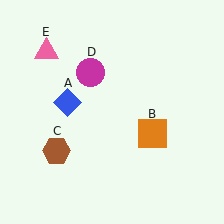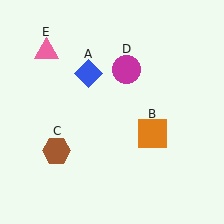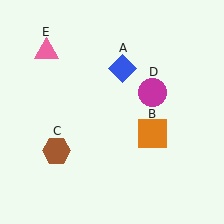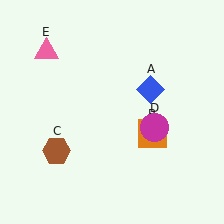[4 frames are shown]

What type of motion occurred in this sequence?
The blue diamond (object A), magenta circle (object D) rotated clockwise around the center of the scene.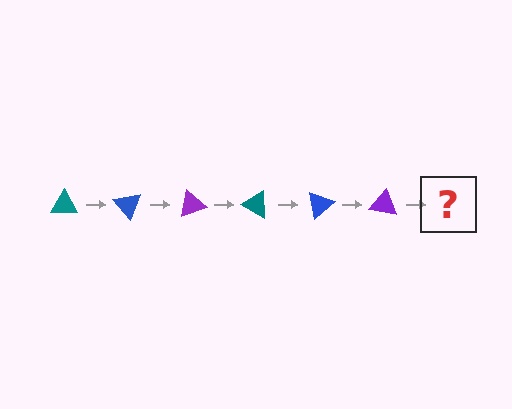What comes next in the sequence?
The next element should be a teal triangle, rotated 300 degrees from the start.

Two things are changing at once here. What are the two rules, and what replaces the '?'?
The two rules are that it rotates 50 degrees each step and the color cycles through teal, blue, and purple. The '?' should be a teal triangle, rotated 300 degrees from the start.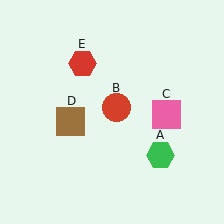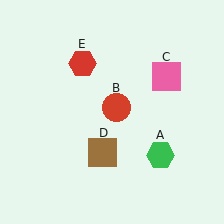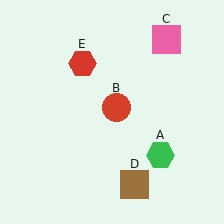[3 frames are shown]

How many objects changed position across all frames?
2 objects changed position: pink square (object C), brown square (object D).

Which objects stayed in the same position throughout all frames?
Green hexagon (object A) and red circle (object B) and red hexagon (object E) remained stationary.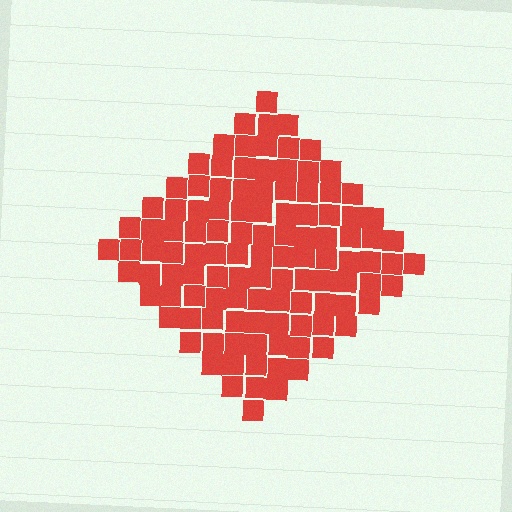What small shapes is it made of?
It is made of small squares.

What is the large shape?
The large shape is a diamond.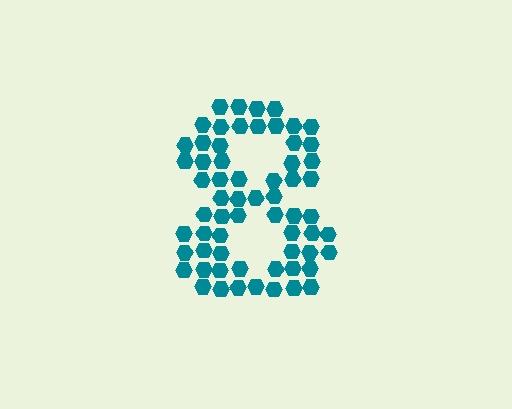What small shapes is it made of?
It is made of small hexagons.